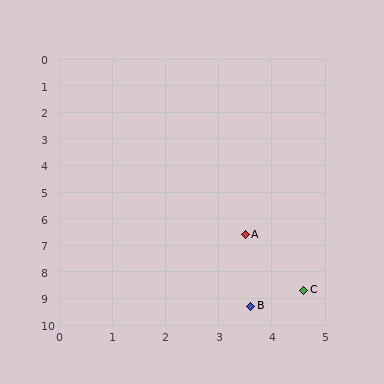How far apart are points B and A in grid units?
Points B and A are about 2.7 grid units apart.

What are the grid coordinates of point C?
Point C is at approximately (4.6, 8.7).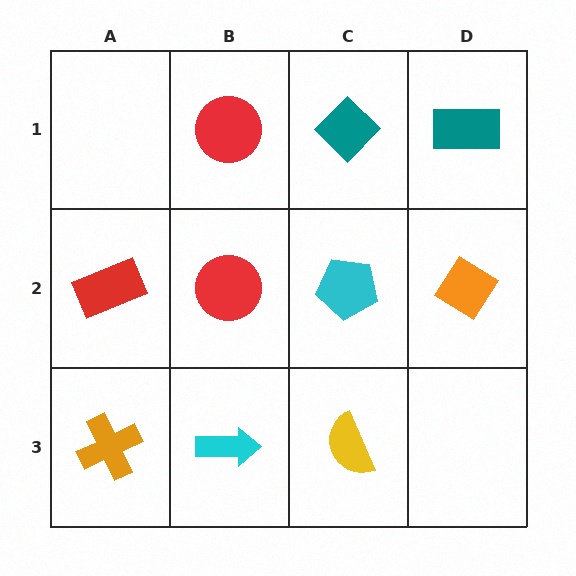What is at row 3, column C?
A yellow semicircle.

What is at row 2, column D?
An orange diamond.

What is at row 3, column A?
An orange cross.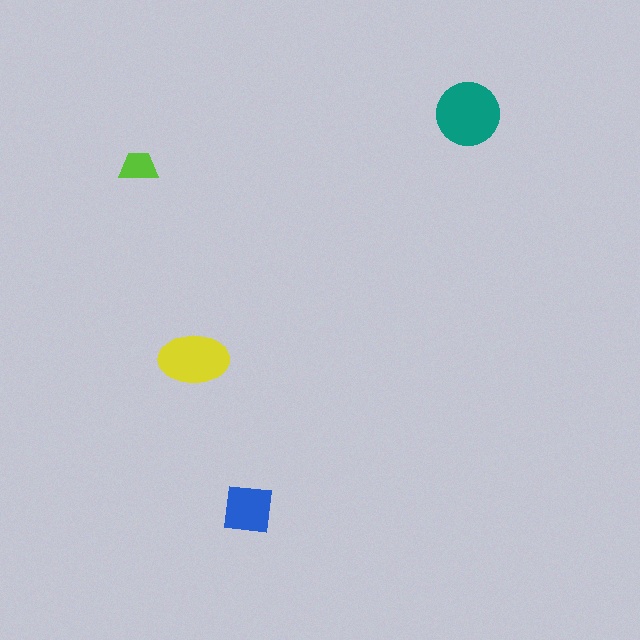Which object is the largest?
The teal circle.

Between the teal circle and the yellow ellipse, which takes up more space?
The teal circle.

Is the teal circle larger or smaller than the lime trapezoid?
Larger.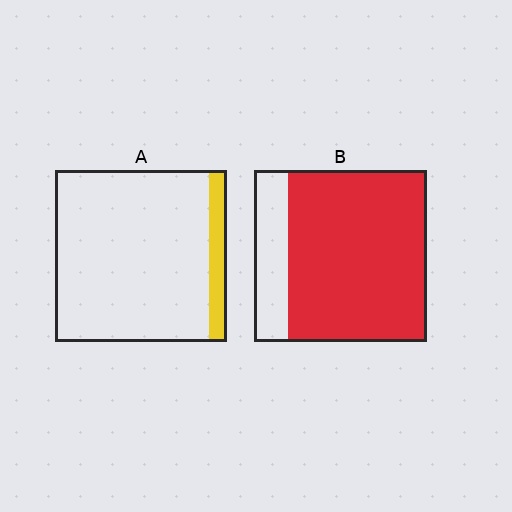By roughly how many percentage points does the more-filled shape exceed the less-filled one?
By roughly 70 percentage points (B over A).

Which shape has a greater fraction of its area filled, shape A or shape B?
Shape B.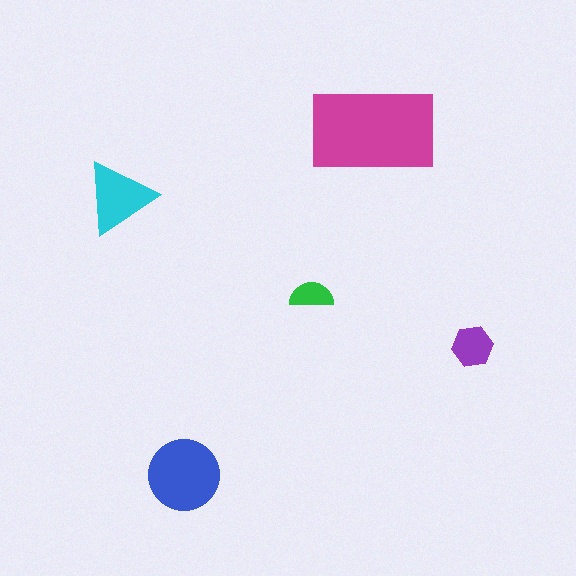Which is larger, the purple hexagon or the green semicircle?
The purple hexagon.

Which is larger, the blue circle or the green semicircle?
The blue circle.